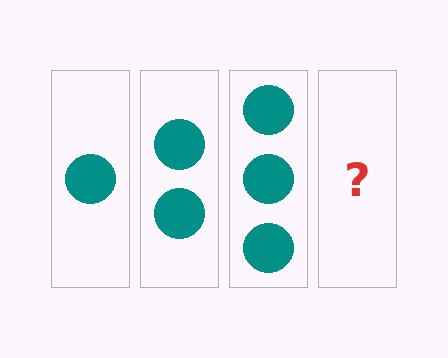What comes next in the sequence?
The next element should be 4 circles.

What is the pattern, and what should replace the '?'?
The pattern is that each step adds one more circle. The '?' should be 4 circles.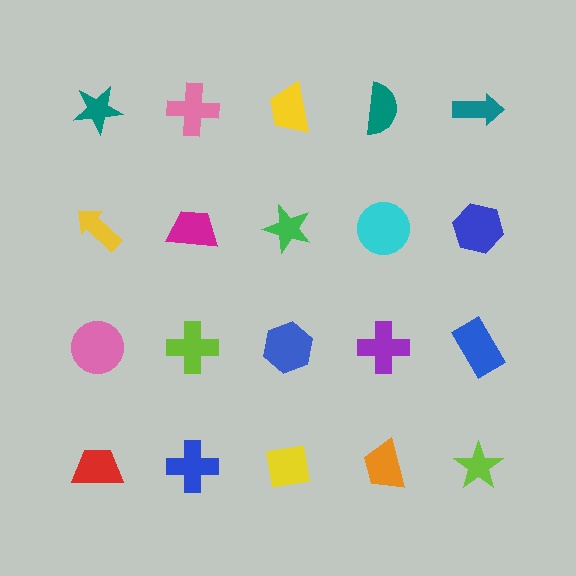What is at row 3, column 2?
A lime cross.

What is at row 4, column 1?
A red trapezoid.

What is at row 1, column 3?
A yellow trapezoid.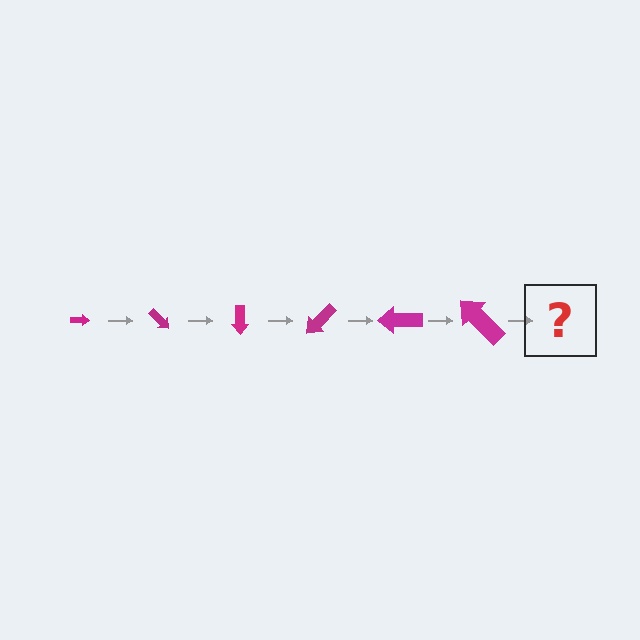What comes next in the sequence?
The next element should be an arrow, larger than the previous one and rotated 270 degrees from the start.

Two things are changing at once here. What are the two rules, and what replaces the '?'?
The two rules are that the arrow grows larger each step and it rotates 45 degrees each step. The '?' should be an arrow, larger than the previous one and rotated 270 degrees from the start.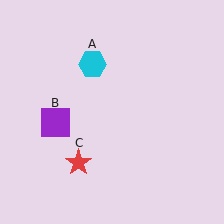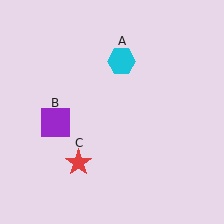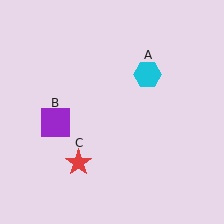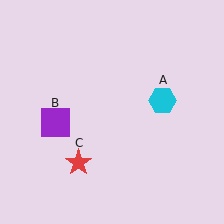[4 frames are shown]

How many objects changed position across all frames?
1 object changed position: cyan hexagon (object A).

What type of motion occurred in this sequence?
The cyan hexagon (object A) rotated clockwise around the center of the scene.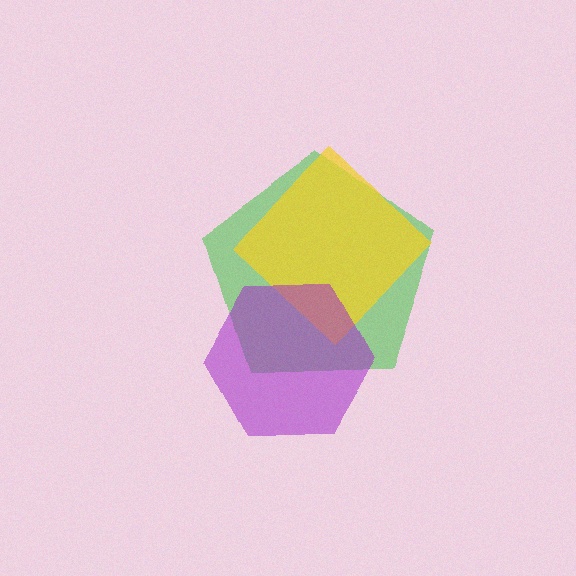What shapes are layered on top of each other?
The layered shapes are: a green pentagon, a yellow diamond, a purple hexagon.